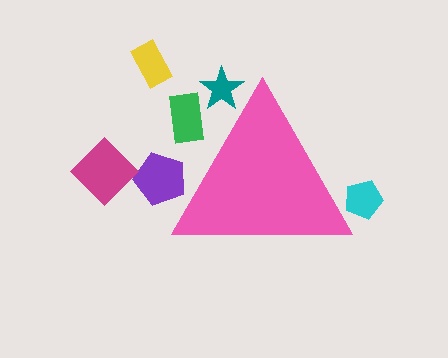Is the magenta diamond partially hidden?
No, the magenta diamond is fully visible.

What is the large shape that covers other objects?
A pink triangle.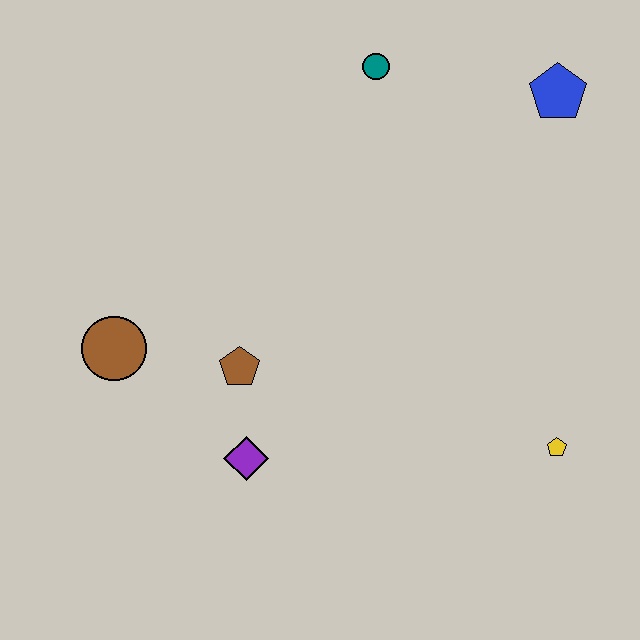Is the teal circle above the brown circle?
Yes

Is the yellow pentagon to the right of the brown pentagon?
Yes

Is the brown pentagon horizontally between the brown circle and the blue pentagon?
Yes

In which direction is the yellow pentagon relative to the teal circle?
The yellow pentagon is below the teal circle.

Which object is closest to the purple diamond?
The brown pentagon is closest to the purple diamond.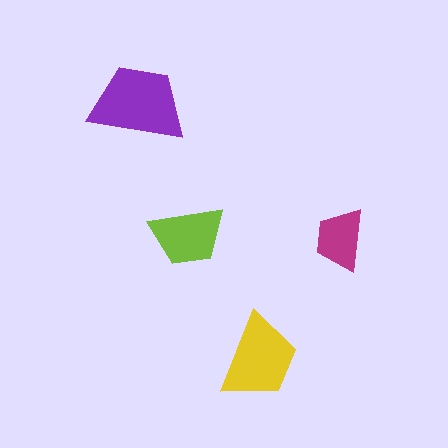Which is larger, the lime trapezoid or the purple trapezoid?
The purple one.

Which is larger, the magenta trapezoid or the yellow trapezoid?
The yellow one.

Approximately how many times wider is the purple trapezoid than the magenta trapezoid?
About 1.5 times wider.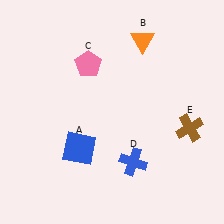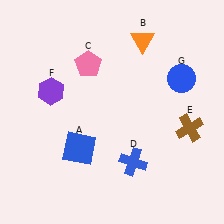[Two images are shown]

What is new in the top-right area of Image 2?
A blue circle (G) was added in the top-right area of Image 2.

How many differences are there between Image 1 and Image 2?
There are 2 differences between the two images.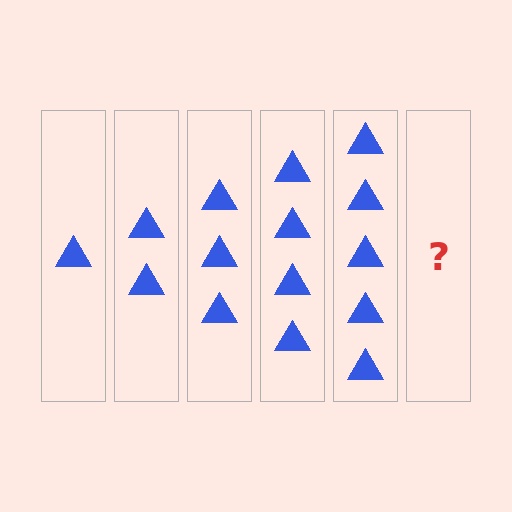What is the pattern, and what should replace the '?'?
The pattern is that each step adds one more triangle. The '?' should be 6 triangles.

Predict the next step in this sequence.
The next step is 6 triangles.